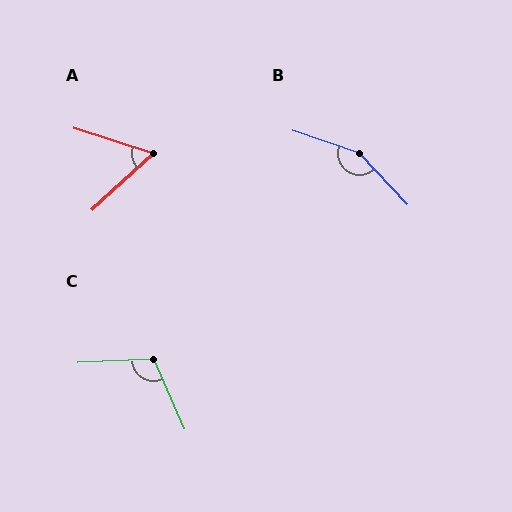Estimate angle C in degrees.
Approximately 111 degrees.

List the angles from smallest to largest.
A (60°), C (111°), B (152°).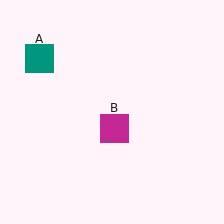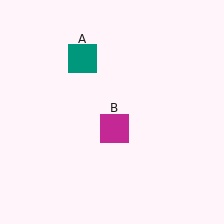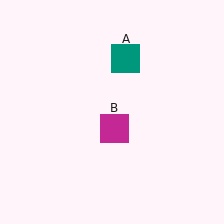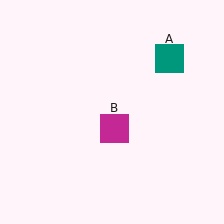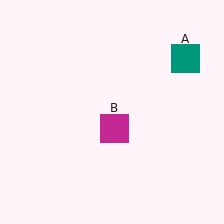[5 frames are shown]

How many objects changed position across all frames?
1 object changed position: teal square (object A).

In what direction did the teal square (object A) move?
The teal square (object A) moved right.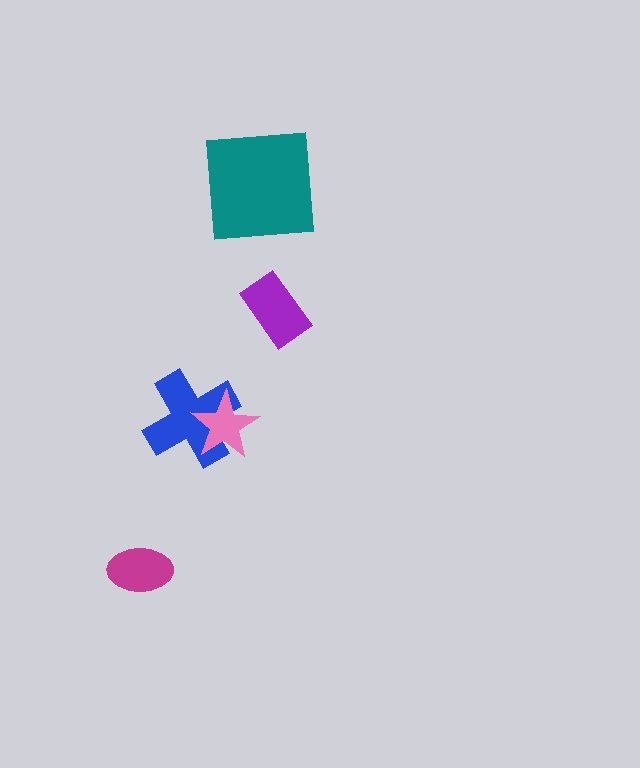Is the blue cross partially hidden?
Yes, it is partially covered by another shape.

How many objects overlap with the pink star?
1 object overlaps with the pink star.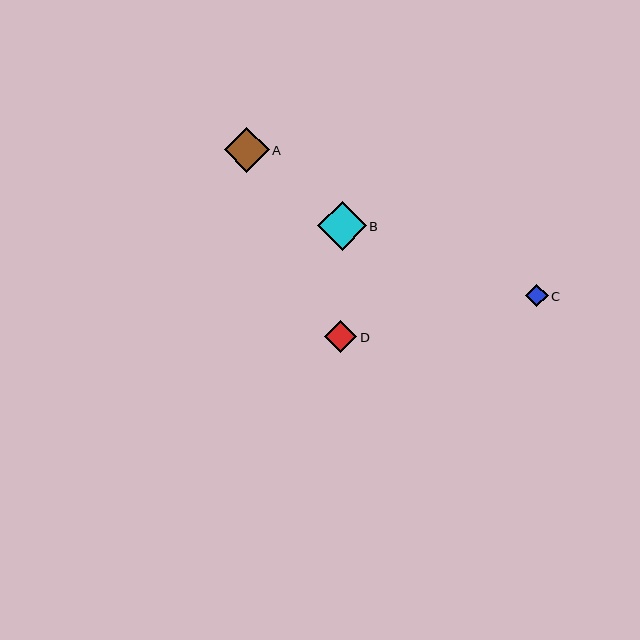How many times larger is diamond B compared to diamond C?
Diamond B is approximately 2.1 times the size of diamond C.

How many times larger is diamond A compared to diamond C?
Diamond A is approximately 2.0 times the size of diamond C.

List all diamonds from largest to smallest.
From largest to smallest: B, A, D, C.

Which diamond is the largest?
Diamond B is the largest with a size of approximately 49 pixels.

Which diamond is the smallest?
Diamond C is the smallest with a size of approximately 23 pixels.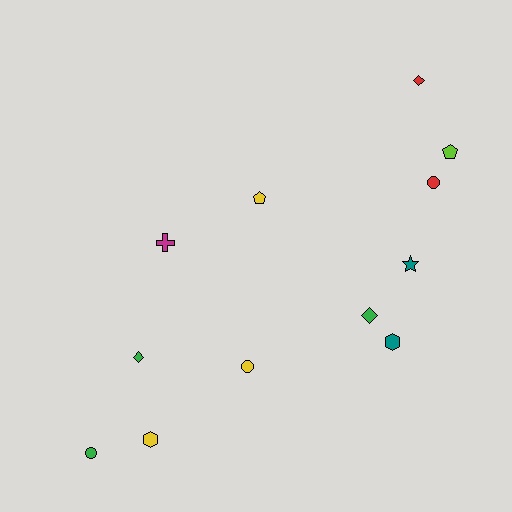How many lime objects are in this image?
There is 1 lime object.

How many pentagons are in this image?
There are 2 pentagons.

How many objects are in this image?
There are 12 objects.